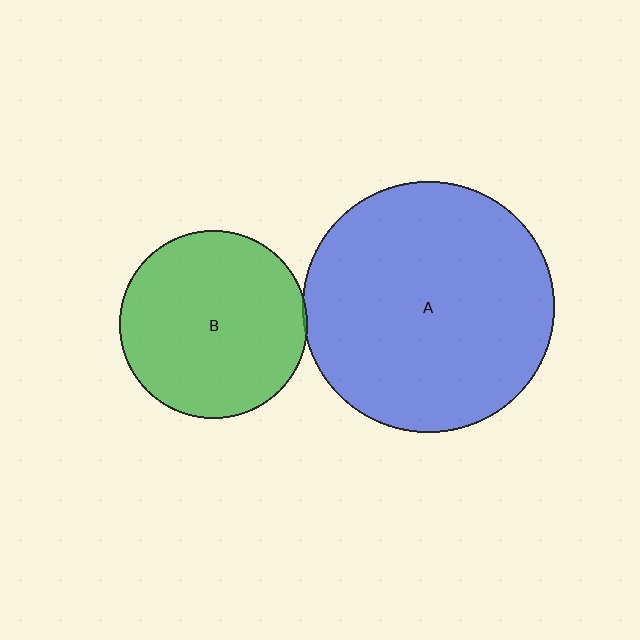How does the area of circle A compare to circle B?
Approximately 1.8 times.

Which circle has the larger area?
Circle A (blue).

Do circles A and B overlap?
Yes.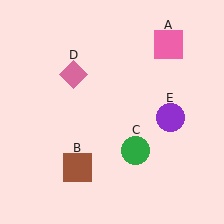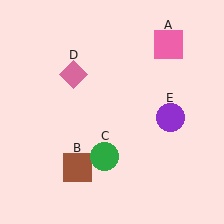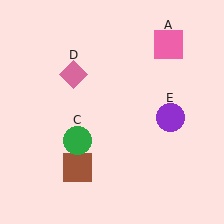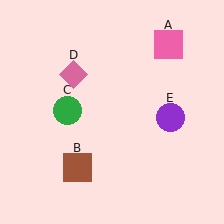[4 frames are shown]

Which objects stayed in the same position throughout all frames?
Pink square (object A) and brown square (object B) and pink diamond (object D) and purple circle (object E) remained stationary.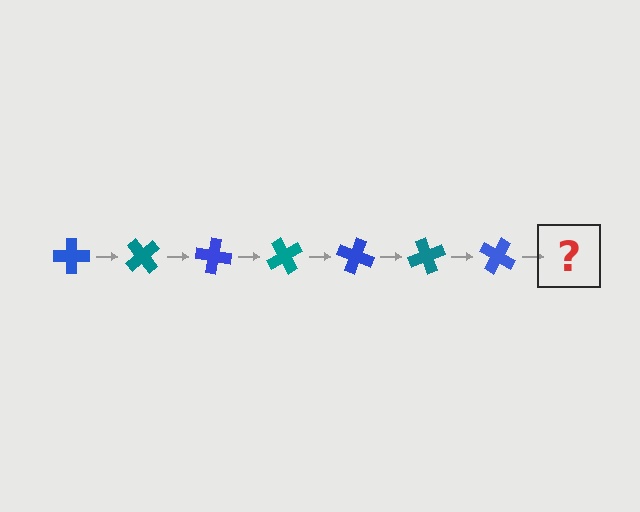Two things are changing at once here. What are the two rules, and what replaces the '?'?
The two rules are that it rotates 50 degrees each step and the color cycles through blue and teal. The '?' should be a teal cross, rotated 350 degrees from the start.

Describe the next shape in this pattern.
It should be a teal cross, rotated 350 degrees from the start.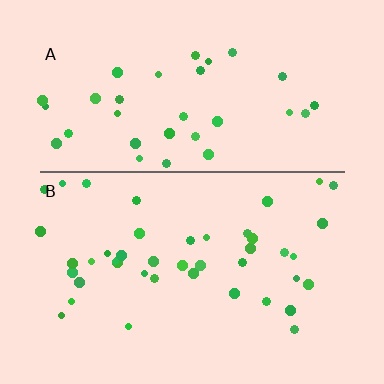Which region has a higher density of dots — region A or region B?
B (the bottom).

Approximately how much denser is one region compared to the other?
Approximately 1.2× — region B over region A.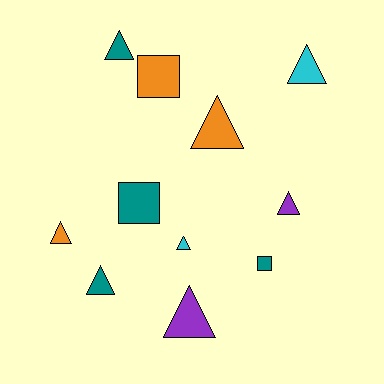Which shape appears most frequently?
Triangle, with 8 objects.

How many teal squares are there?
There are 2 teal squares.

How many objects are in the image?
There are 11 objects.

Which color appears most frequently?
Teal, with 4 objects.